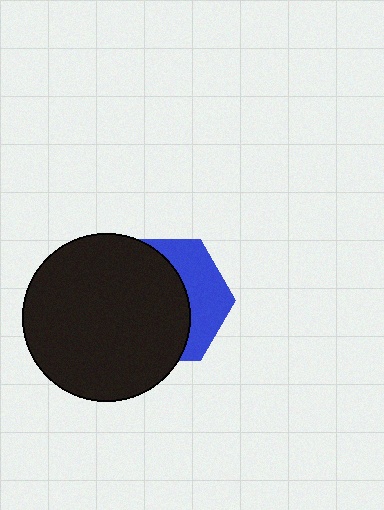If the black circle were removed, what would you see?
You would see the complete blue hexagon.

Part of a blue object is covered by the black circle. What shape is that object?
It is a hexagon.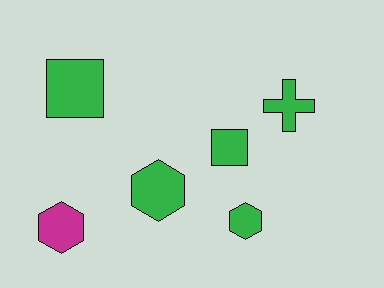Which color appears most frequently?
Green, with 5 objects.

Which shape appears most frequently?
Hexagon, with 3 objects.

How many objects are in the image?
There are 6 objects.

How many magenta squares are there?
There are no magenta squares.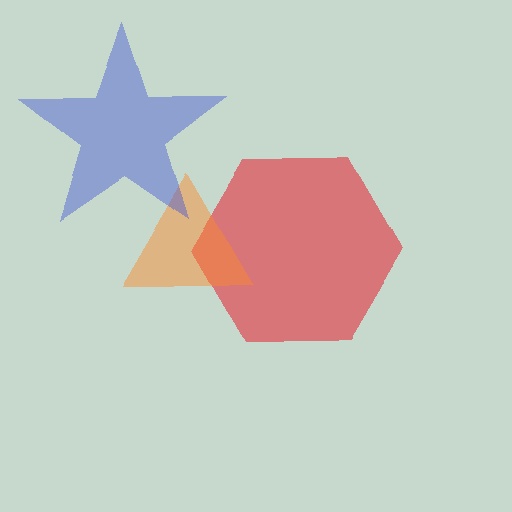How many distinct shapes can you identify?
There are 3 distinct shapes: a red hexagon, an orange triangle, a blue star.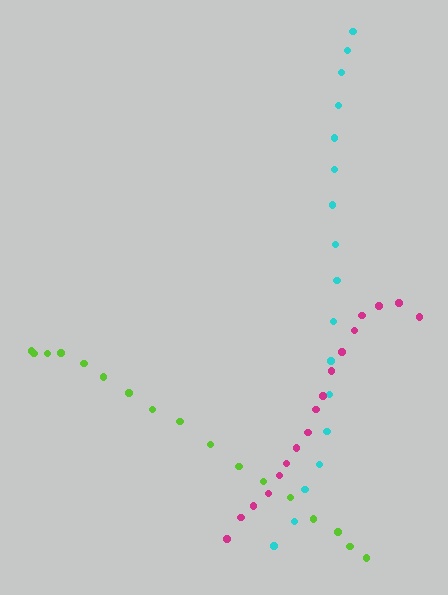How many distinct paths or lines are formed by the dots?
There are 3 distinct paths.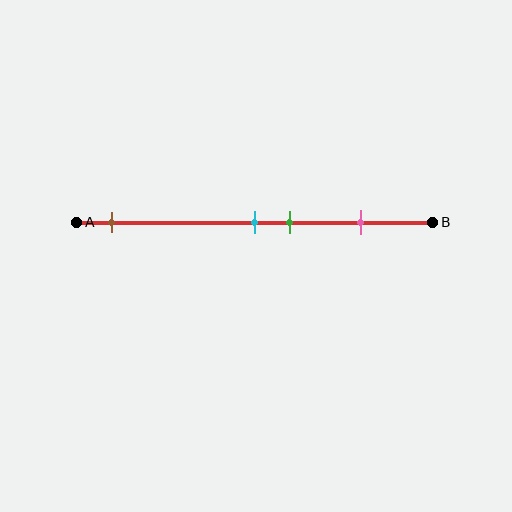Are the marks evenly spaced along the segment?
No, the marks are not evenly spaced.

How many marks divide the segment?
There are 4 marks dividing the segment.